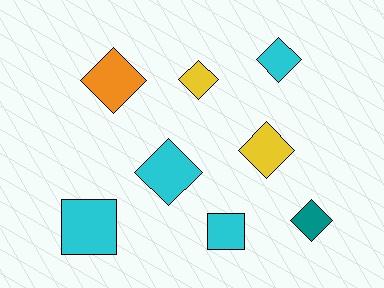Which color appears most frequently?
Cyan, with 4 objects.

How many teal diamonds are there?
There is 1 teal diamond.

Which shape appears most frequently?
Diamond, with 6 objects.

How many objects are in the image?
There are 8 objects.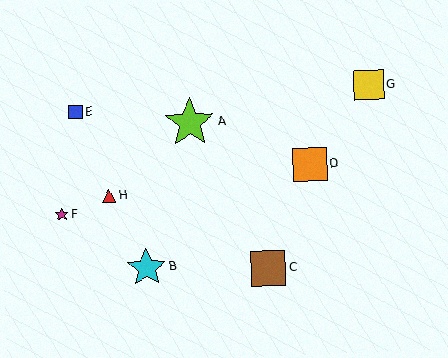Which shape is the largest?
The lime star (labeled A) is the largest.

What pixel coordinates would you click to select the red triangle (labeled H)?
Click at (109, 196) to select the red triangle H.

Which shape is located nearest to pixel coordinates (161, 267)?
The cyan star (labeled B) at (147, 268) is nearest to that location.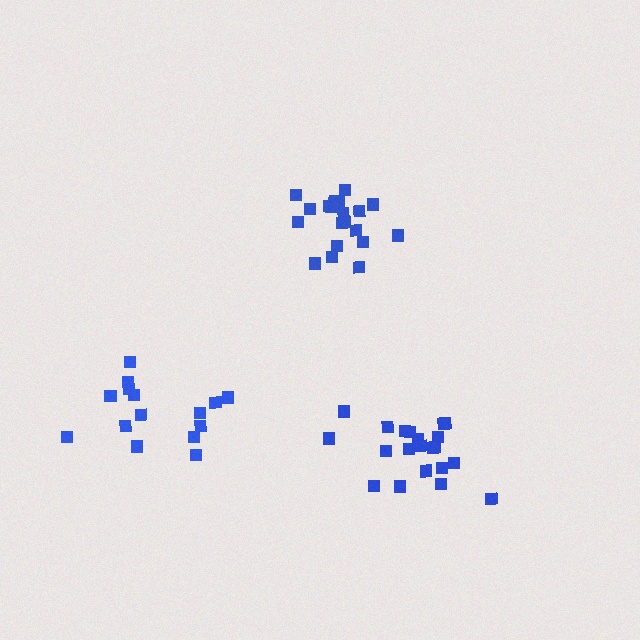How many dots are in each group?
Group 1: 21 dots, Group 2: 21 dots, Group 3: 15 dots (57 total).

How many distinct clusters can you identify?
There are 3 distinct clusters.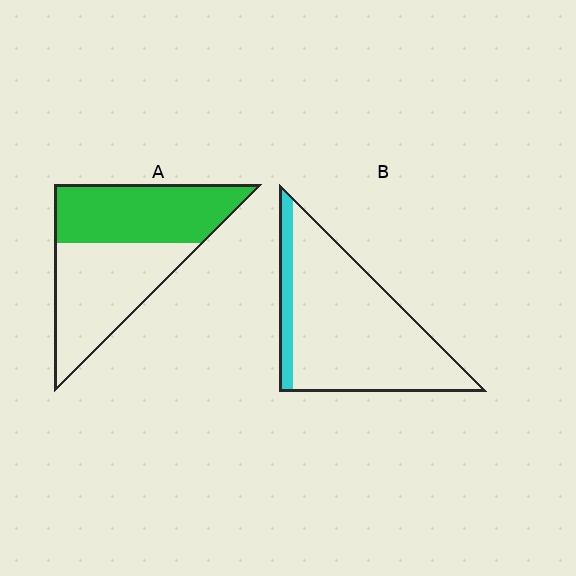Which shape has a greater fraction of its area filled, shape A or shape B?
Shape A.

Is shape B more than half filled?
No.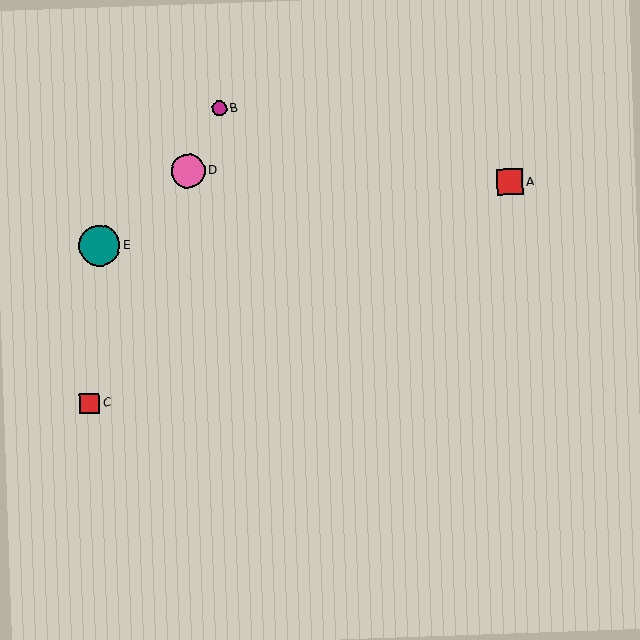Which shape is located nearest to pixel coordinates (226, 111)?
The magenta circle (labeled B) at (219, 108) is nearest to that location.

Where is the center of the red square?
The center of the red square is at (510, 182).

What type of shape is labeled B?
Shape B is a magenta circle.